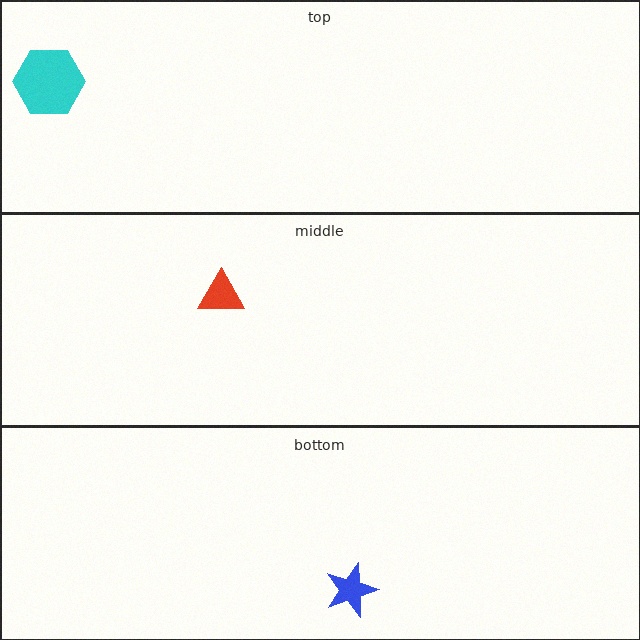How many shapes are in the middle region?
1.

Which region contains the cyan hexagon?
The top region.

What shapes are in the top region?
The cyan hexagon.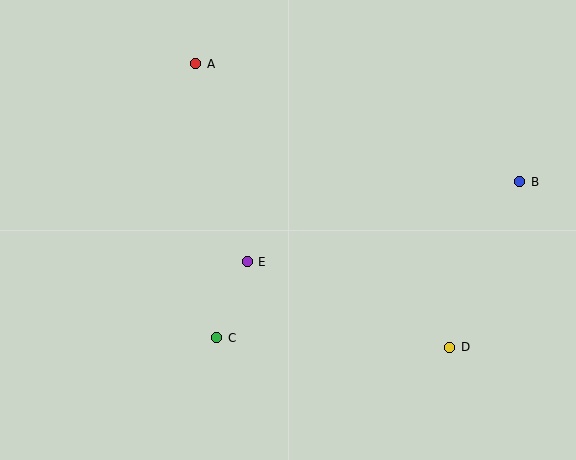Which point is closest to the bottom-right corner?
Point D is closest to the bottom-right corner.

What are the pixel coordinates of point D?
Point D is at (450, 347).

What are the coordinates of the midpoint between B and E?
The midpoint between B and E is at (383, 222).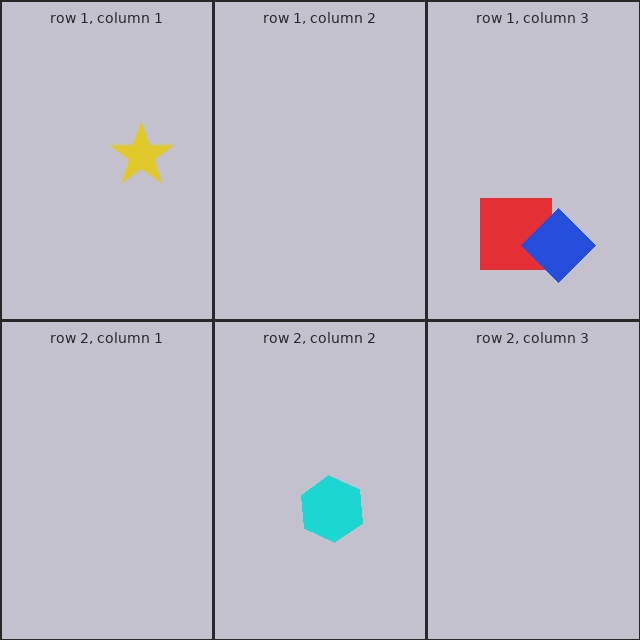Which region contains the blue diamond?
The row 1, column 3 region.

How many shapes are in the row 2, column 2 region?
1.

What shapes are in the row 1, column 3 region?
The red square, the blue diamond.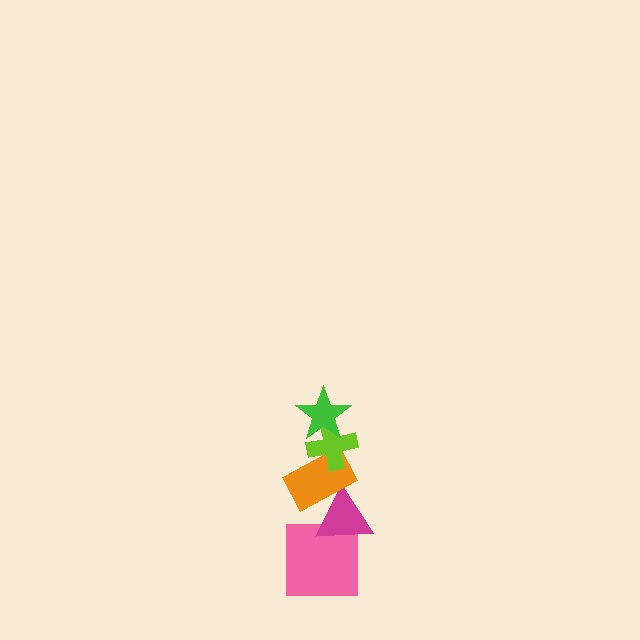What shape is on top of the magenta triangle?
The orange rectangle is on top of the magenta triangle.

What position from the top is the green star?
The green star is 1st from the top.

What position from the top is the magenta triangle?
The magenta triangle is 4th from the top.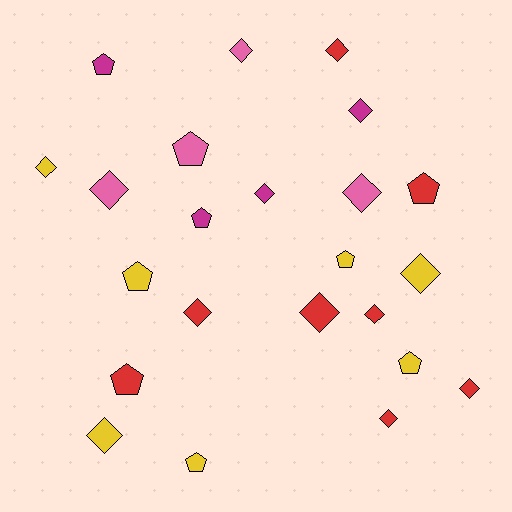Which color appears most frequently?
Red, with 8 objects.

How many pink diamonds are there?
There are 3 pink diamonds.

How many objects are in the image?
There are 23 objects.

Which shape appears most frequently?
Diamond, with 14 objects.